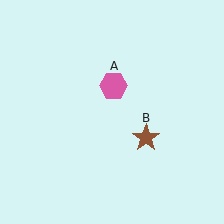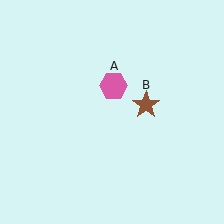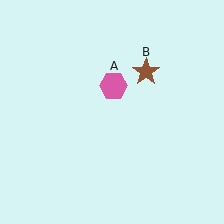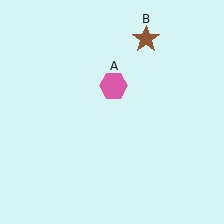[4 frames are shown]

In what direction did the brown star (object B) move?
The brown star (object B) moved up.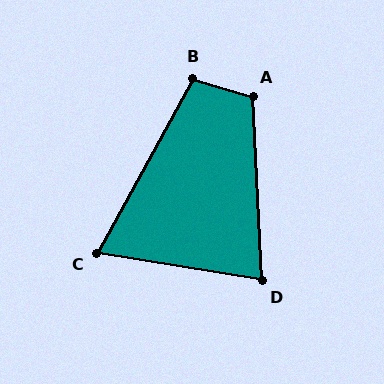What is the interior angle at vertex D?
Approximately 78 degrees (acute).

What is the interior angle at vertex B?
Approximately 102 degrees (obtuse).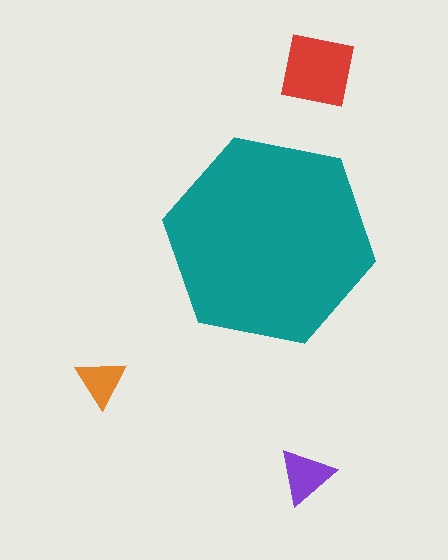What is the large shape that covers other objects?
A teal hexagon.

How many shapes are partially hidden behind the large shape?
0 shapes are partially hidden.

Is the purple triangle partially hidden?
No, the purple triangle is fully visible.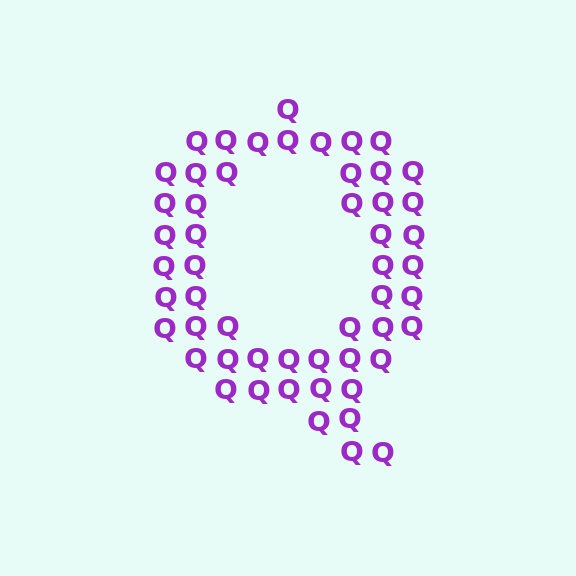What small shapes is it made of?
It is made of small letter Q's.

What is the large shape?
The large shape is the letter Q.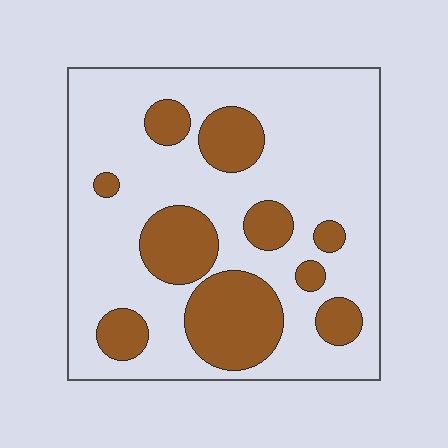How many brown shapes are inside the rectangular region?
10.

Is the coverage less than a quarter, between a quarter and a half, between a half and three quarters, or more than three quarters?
Between a quarter and a half.